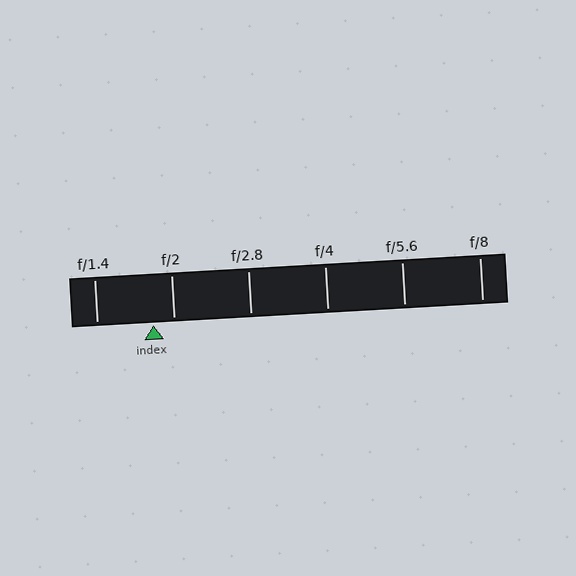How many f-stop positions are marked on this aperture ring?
There are 6 f-stop positions marked.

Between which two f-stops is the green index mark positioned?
The index mark is between f/1.4 and f/2.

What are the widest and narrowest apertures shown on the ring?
The widest aperture shown is f/1.4 and the narrowest is f/8.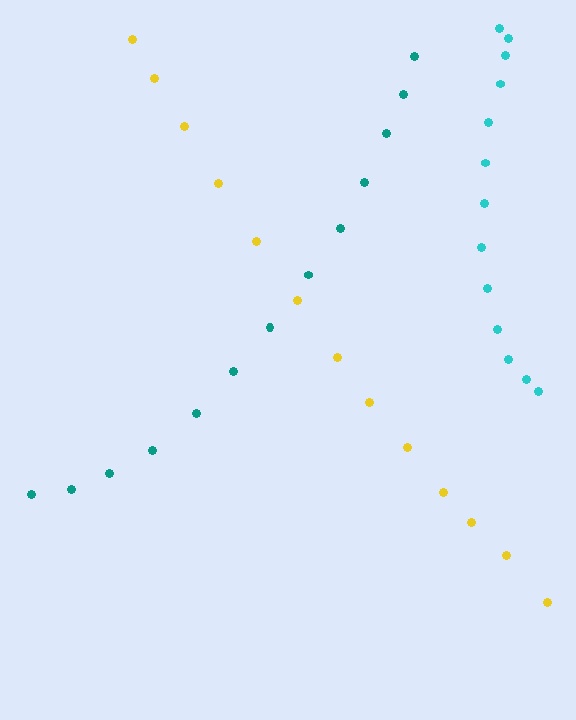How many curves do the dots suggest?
There are 3 distinct paths.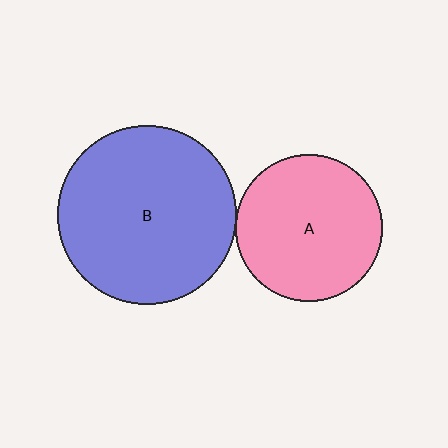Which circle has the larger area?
Circle B (blue).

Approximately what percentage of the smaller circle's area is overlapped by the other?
Approximately 5%.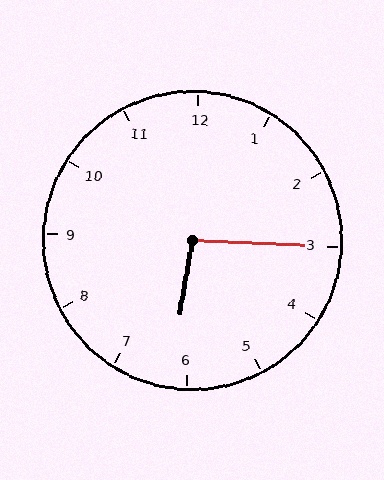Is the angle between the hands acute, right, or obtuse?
It is obtuse.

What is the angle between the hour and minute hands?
Approximately 98 degrees.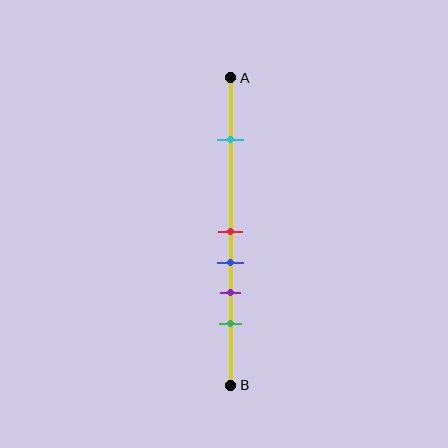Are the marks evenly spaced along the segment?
No, the marks are not evenly spaced.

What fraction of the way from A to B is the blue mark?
The blue mark is approximately 60% (0.6) of the way from A to B.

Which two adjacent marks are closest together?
The red and blue marks are the closest adjacent pair.